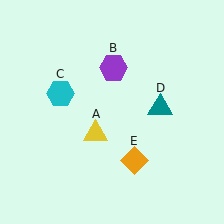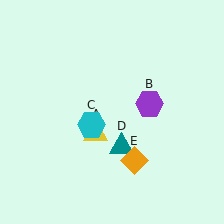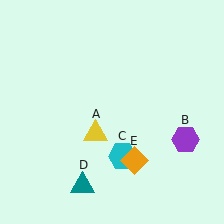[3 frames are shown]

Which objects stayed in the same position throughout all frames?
Yellow triangle (object A) and orange diamond (object E) remained stationary.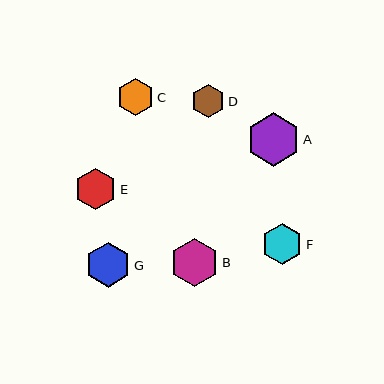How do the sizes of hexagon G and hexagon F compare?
Hexagon G and hexagon F are approximately the same size.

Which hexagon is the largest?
Hexagon A is the largest with a size of approximately 53 pixels.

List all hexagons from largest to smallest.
From largest to smallest: A, B, G, E, F, C, D.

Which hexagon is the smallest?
Hexagon D is the smallest with a size of approximately 33 pixels.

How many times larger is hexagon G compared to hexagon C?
Hexagon G is approximately 1.2 times the size of hexagon C.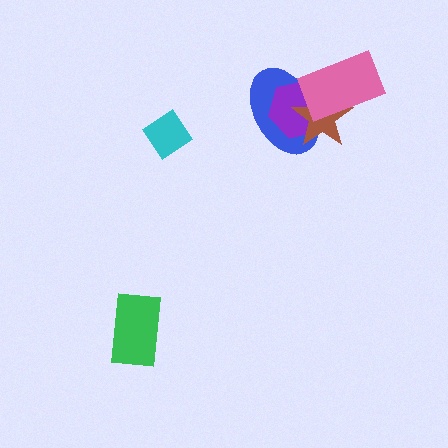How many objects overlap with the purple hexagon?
3 objects overlap with the purple hexagon.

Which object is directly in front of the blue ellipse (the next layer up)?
The purple hexagon is directly in front of the blue ellipse.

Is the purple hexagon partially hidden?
Yes, it is partially covered by another shape.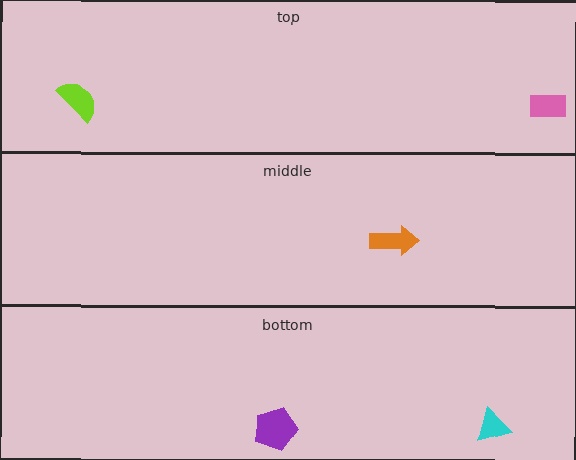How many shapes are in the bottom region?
2.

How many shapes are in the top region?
2.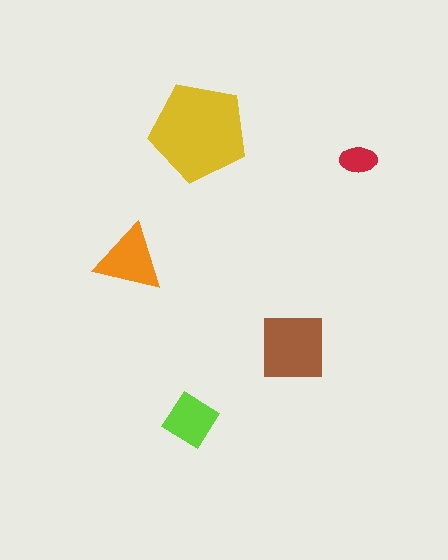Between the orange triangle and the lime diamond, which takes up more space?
The orange triangle.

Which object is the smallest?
The red ellipse.